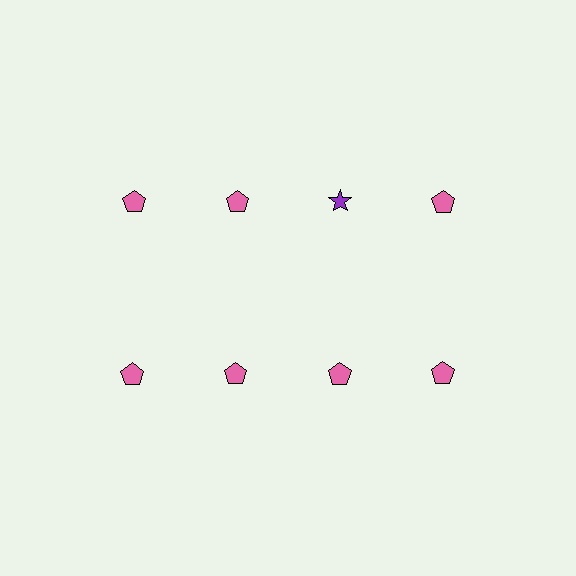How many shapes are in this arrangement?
There are 8 shapes arranged in a grid pattern.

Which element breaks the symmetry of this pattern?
The purple star in the top row, center column breaks the symmetry. All other shapes are pink pentagons.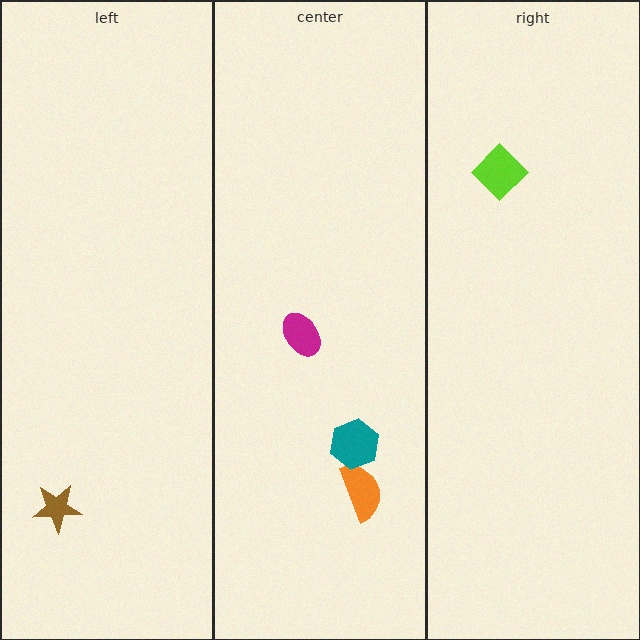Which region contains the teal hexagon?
The center region.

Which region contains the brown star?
The left region.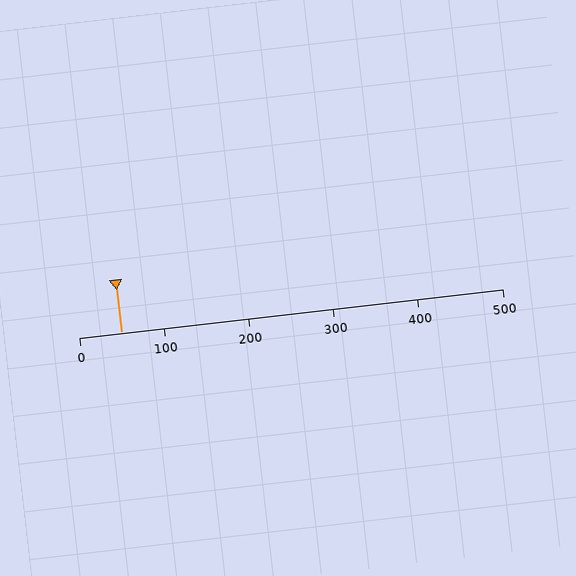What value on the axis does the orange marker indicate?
The marker indicates approximately 50.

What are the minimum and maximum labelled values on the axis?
The axis runs from 0 to 500.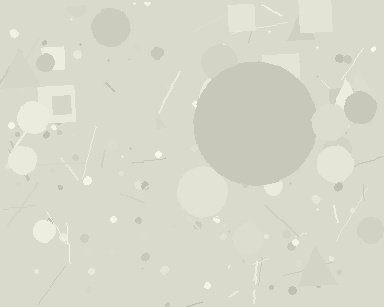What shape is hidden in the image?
A circle is hidden in the image.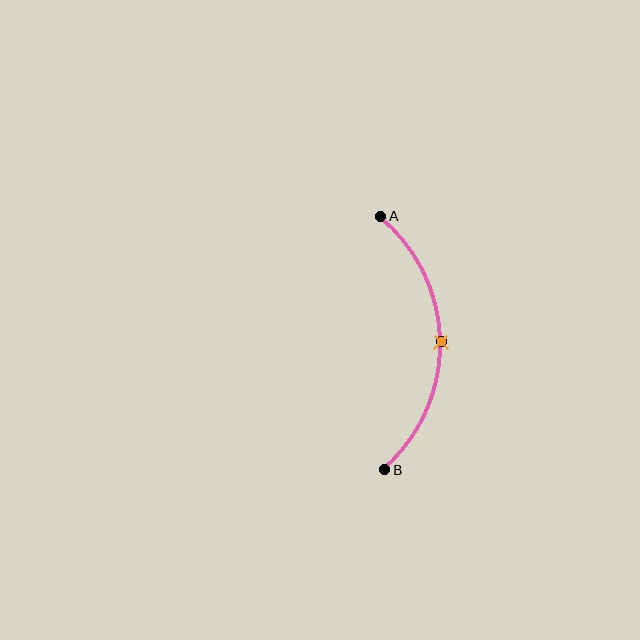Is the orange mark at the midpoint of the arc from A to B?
Yes. The orange mark lies on the arc at equal arc-length from both A and B — it is the arc midpoint.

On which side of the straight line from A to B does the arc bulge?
The arc bulges to the right of the straight line connecting A and B.